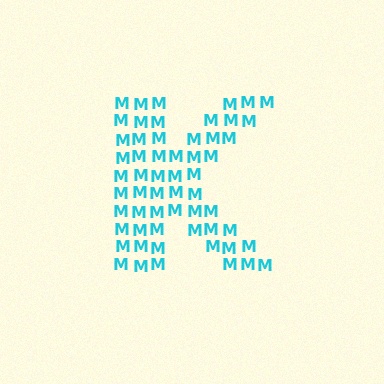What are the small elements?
The small elements are letter M's.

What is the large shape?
The large shape is the letter K.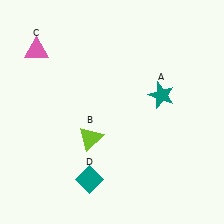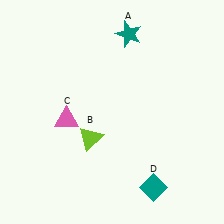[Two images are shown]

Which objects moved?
The objects that moved are: the teal star (A), the pink triangle (C), the teal diamond (D).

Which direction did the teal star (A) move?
The teal star (A) moved up.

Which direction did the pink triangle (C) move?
The pink triangle (C) moved down.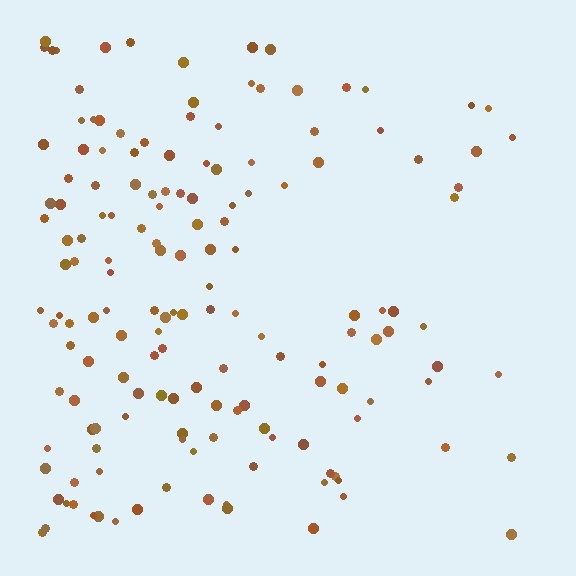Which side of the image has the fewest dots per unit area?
The right.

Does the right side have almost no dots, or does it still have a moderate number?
Still a moderate number, just noticeably fewer than the left.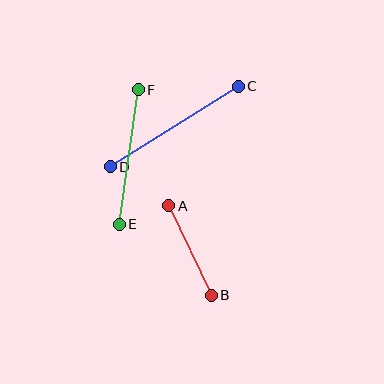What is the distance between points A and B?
The distance is approximately 99 pixels.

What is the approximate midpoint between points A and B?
The midpoint is at approximately (190, 251) pixels.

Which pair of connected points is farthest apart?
Points C and D are farthest apart.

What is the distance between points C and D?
The distance is approximately 151 pixels.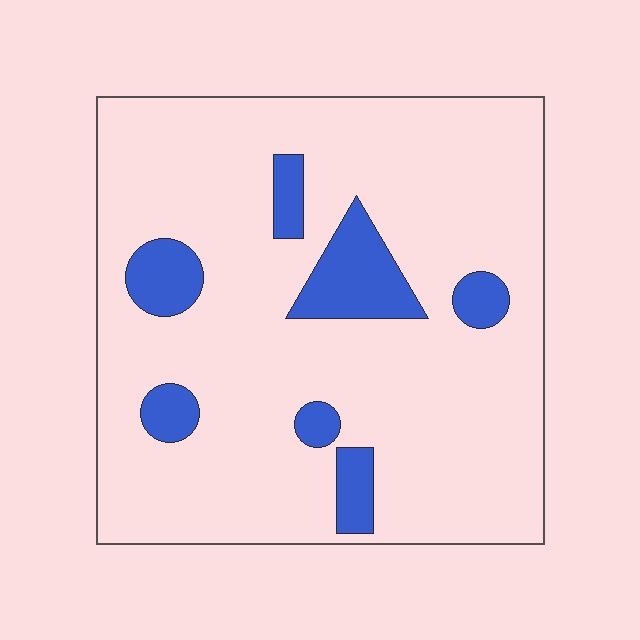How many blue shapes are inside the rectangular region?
7.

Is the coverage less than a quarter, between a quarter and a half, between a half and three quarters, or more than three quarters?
Less than a quarter.